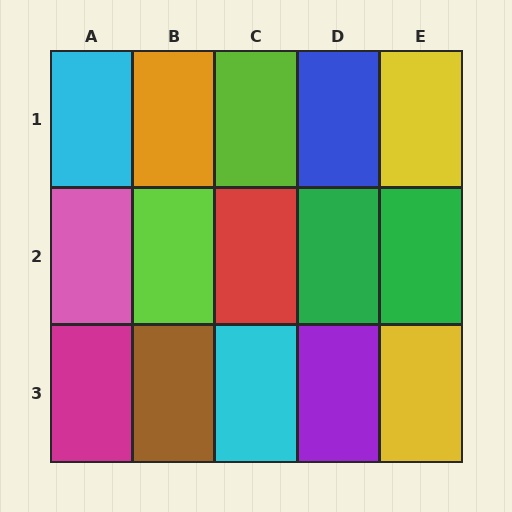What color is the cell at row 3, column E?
Yellow.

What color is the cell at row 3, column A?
Magenta.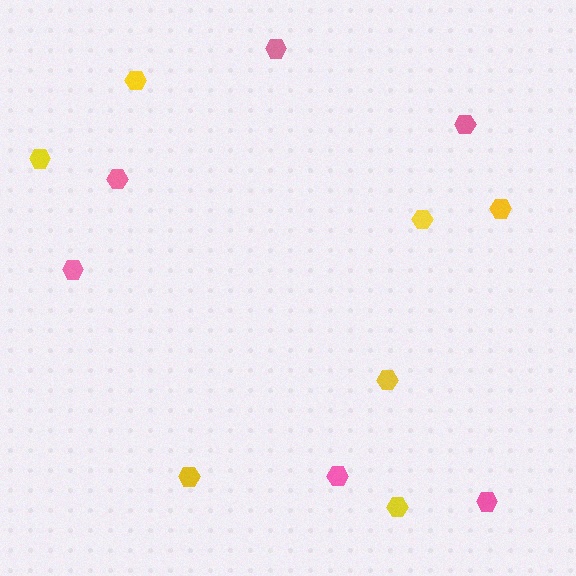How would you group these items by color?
There are 2 groups: one group of yellow hexagons (7) and one group of pink hexagons (6).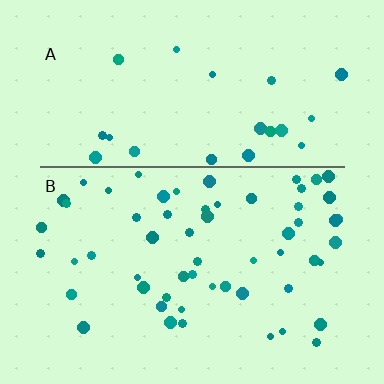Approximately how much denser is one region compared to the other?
Approximately 2.4× — region B over region A.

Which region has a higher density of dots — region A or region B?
B (the bottom).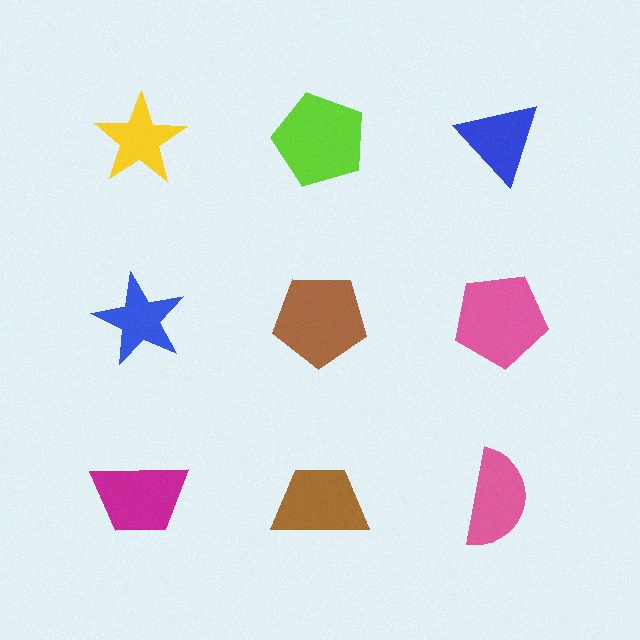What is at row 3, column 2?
A brown trapezoid.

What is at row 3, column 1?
A magenta trapezoid.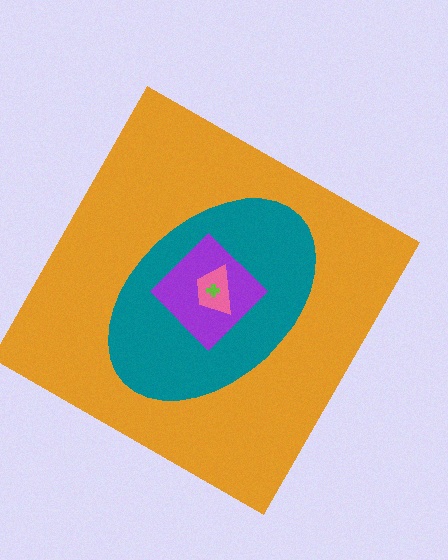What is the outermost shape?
The orange square.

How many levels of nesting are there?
5.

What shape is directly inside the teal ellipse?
The purple diamond.